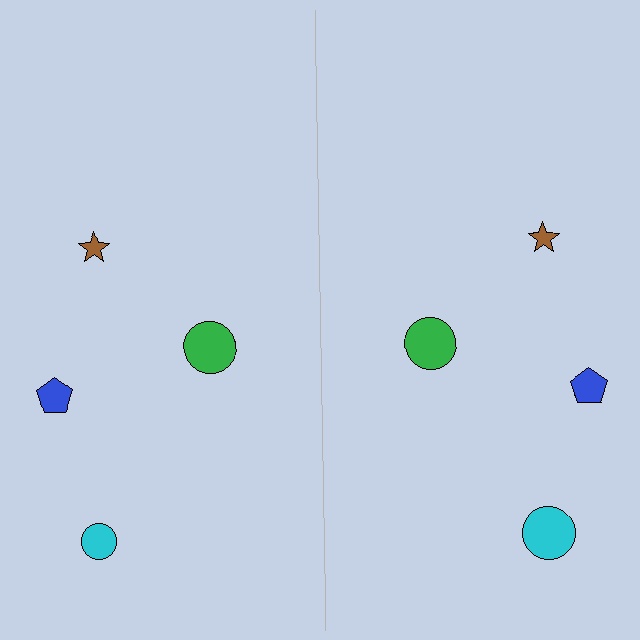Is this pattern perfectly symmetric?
No, the pattern is not perfectly symmetric. The cyan circle on the right side has a different size than its mirror counterpart.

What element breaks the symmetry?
The cyan circle on the right side has a different size than its mirror counterpart.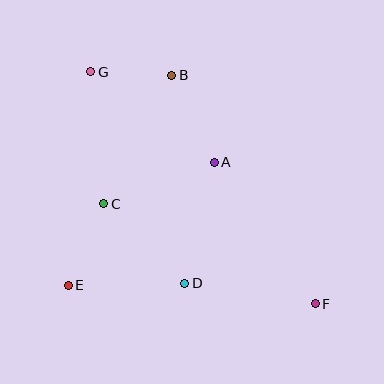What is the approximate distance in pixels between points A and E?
The distance between A and E is approximately 191 pixels.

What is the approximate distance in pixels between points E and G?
The distance between E and G is approximately 215 pixels.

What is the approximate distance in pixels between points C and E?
The distance between C and E is approximately 89 pixels.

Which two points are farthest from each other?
Points F and G are farthest from each other.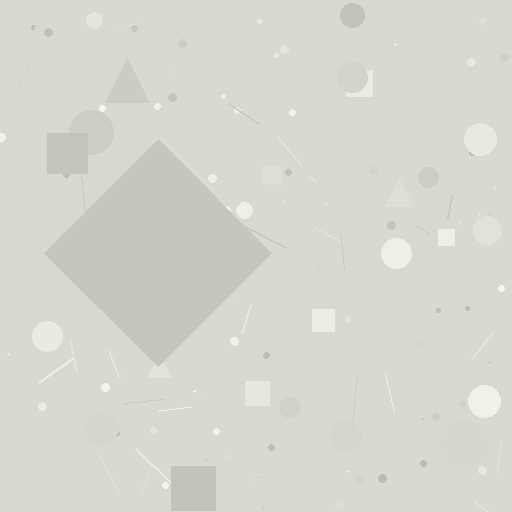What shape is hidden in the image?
A diamond is hidden in the image.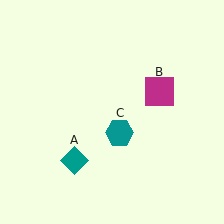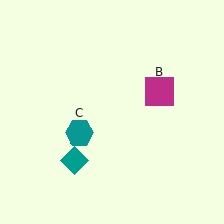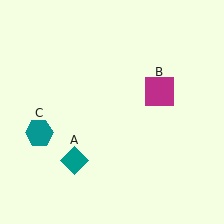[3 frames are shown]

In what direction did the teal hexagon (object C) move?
The teal hexagon (object C) moved left.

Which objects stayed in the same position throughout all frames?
Teal diamond (object A) and magenta square (object B) remained stationary.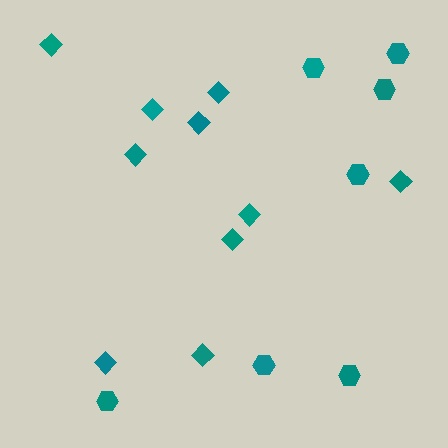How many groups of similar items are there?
There are 2 groups: one group of hexagons (7) and one group of diamonds (10).